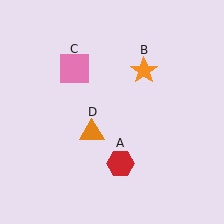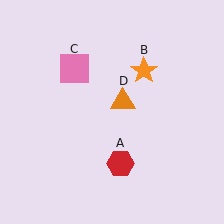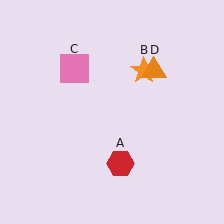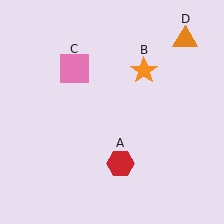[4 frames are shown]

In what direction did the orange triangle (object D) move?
The orange triangle (object D) moved up and to the right.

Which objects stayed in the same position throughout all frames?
Red hexagon (object A) and orange star (object B) and pink square (object C) remained stationary.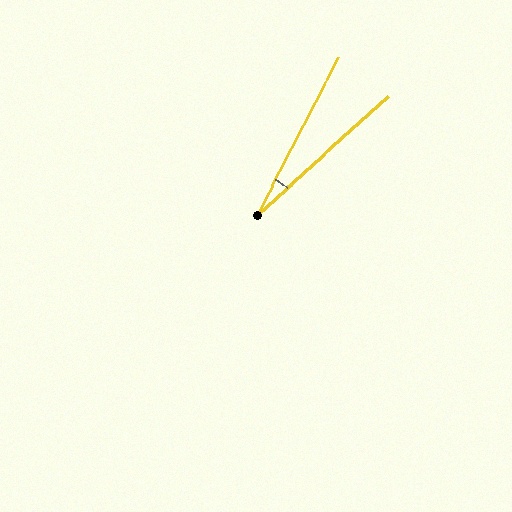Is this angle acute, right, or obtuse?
It is acute.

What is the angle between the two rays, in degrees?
Approximately 21 degrees.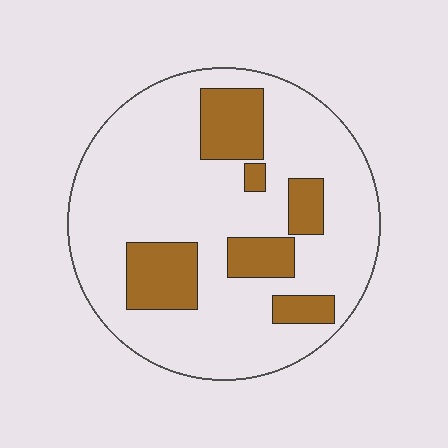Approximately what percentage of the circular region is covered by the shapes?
Approximately 20%.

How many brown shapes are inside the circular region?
6.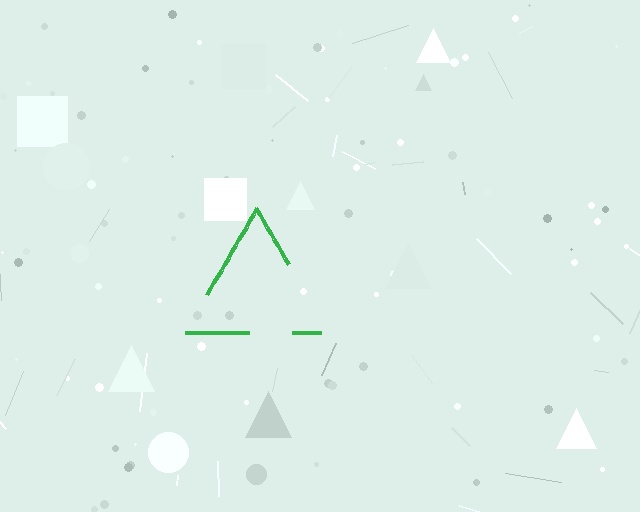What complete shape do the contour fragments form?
The contour fragments form a triangle.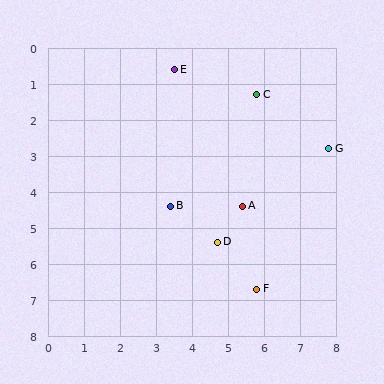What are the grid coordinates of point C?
Point C is at approximately (5.8, 1.3).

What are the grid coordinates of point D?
Point D is at approximately (4.7, 5.4).